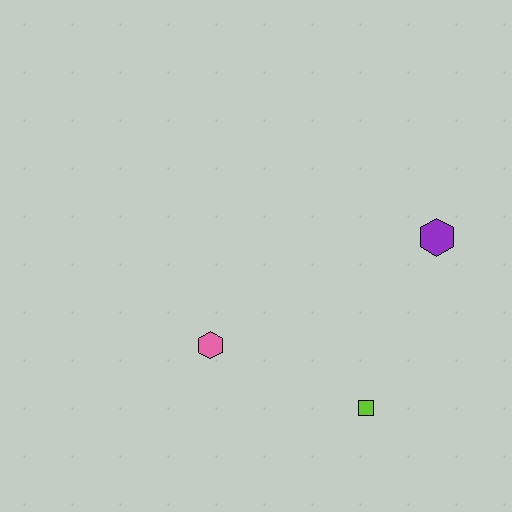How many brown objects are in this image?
There are no brown objects.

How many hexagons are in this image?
There are 2 hexagons.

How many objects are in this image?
There are 3 objects.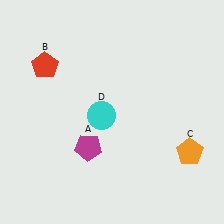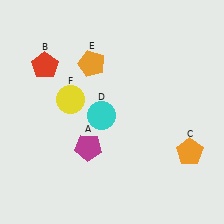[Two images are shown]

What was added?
An orange pentagon (E), a yellow circle (F) were added in Image 2.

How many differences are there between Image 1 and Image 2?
There are 2 differences between the two images.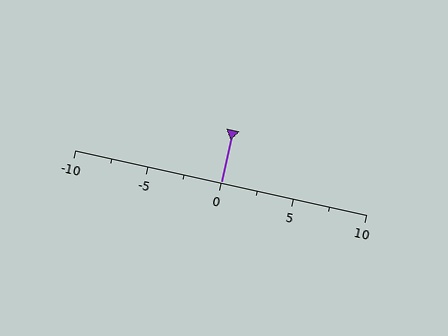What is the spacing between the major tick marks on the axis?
The major ticks are spaced 5 apart.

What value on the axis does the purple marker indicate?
The marker indicates approximately 0.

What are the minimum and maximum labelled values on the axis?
The axis runs from -10 to 10.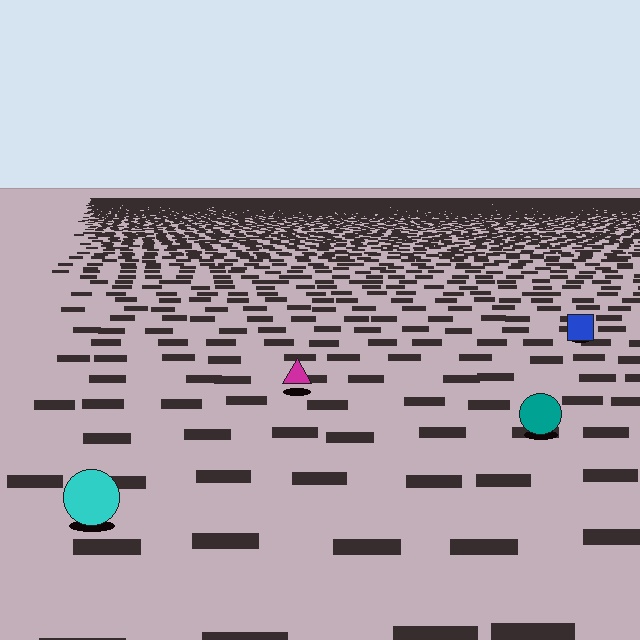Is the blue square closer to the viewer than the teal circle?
No. The teal circle is closer — you can tell from the texture gradient: the ground texture is coarser near it.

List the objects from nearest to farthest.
From nearest to farthest: the cyan circle, the teal circle, the magenta triangle, the blue square.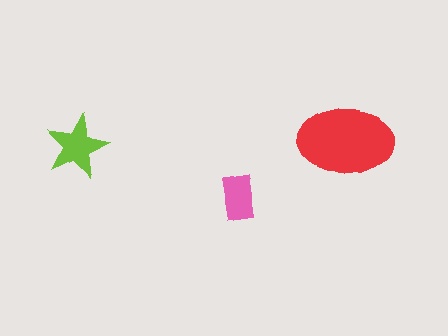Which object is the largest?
The red ellipse.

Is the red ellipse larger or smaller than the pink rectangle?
Larger.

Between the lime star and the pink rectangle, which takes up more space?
The lime star.